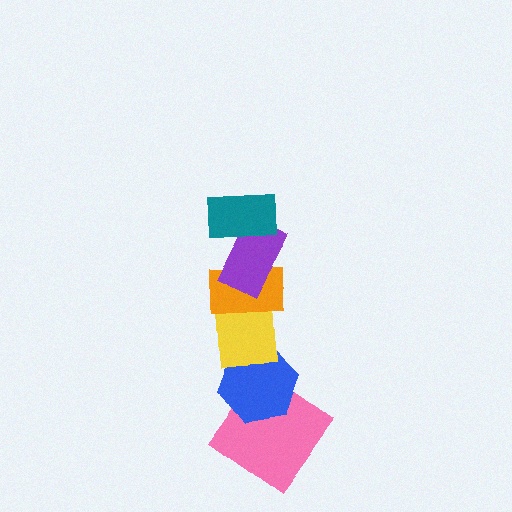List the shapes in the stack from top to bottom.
From top to bottom: the teal rectangle, the purple rectangle, the orange rectangle, the yellow square, the blue hexagon, the pink diamond.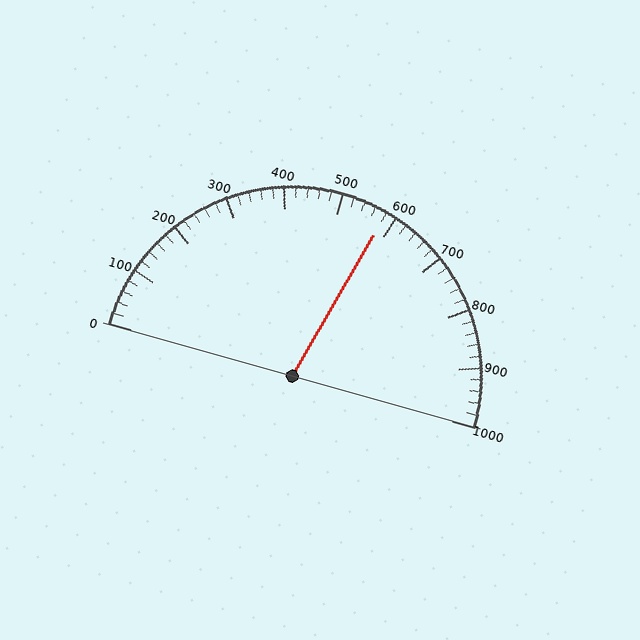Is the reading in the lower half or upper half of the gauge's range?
The reading is in the upper half of the range (0 to 1000).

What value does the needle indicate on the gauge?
The needle indicates approximately 580.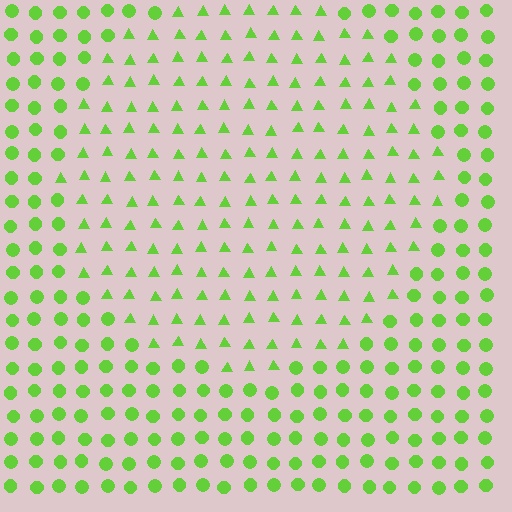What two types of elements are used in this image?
The image uses triangles inside the circle region and circles outside it.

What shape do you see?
I see a circle.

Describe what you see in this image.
The image is filled with small lime elements arranged in a uniform grid. A circle-shaped region contains triangles, while the surrounding area contains circles. The boundary is defined purely by the change in element shape.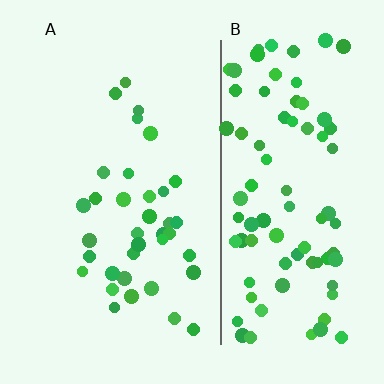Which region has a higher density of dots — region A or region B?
B (the right).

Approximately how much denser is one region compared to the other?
Approximately 2.5× — region B over region A.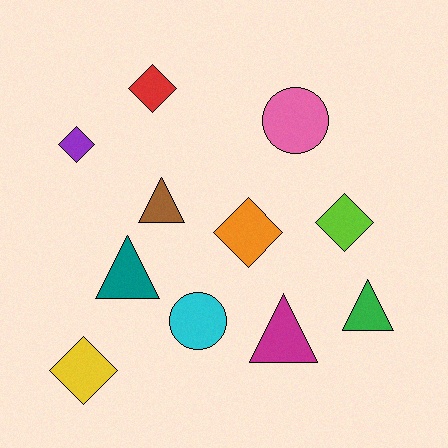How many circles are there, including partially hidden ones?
There are 2 circles.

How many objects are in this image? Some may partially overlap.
There are 11 objects.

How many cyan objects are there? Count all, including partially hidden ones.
There is 1 cyan object.